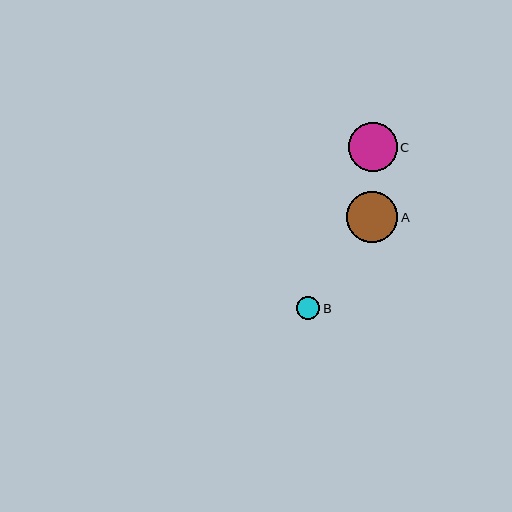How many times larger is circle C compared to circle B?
Circle C is approximately 2.1 times the size of circle B.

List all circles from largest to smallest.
From largest to smallest: A, C, B.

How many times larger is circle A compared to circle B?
Circle A is approximately 2.2 times the size of circle B.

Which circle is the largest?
Circle A is the largest with a size of approximately 51 pixels.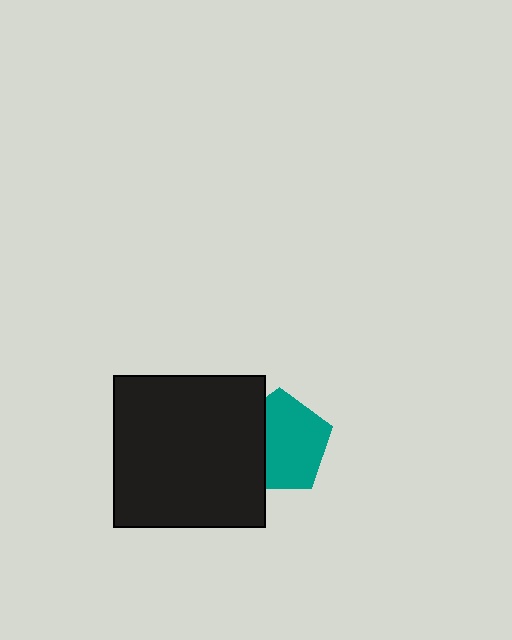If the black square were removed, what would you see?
You would see the complete teal pentagon.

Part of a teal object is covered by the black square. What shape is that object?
It is a pentagon.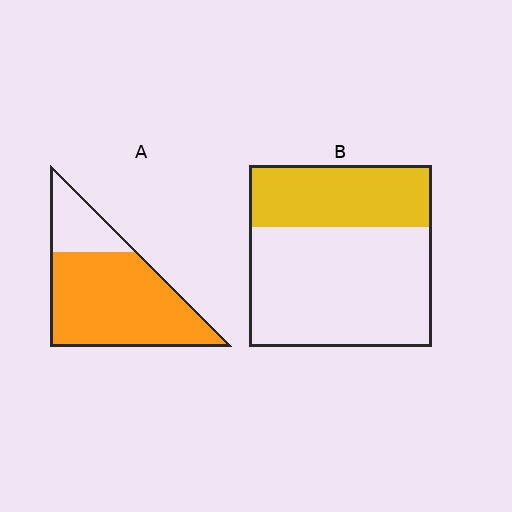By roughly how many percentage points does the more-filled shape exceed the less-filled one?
By roughly 45 percentage points (A over B).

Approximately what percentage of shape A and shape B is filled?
A is approximately 75% and B is approximately 35%.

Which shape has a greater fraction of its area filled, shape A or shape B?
Shape A.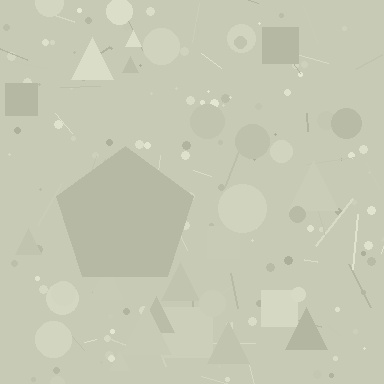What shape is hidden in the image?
A pentagon is hidden in the image.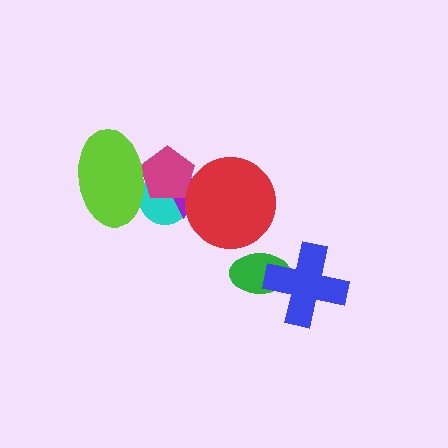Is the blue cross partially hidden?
No, no other shape covers it.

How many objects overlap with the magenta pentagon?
3 objects overlap with the magenta pentagon.